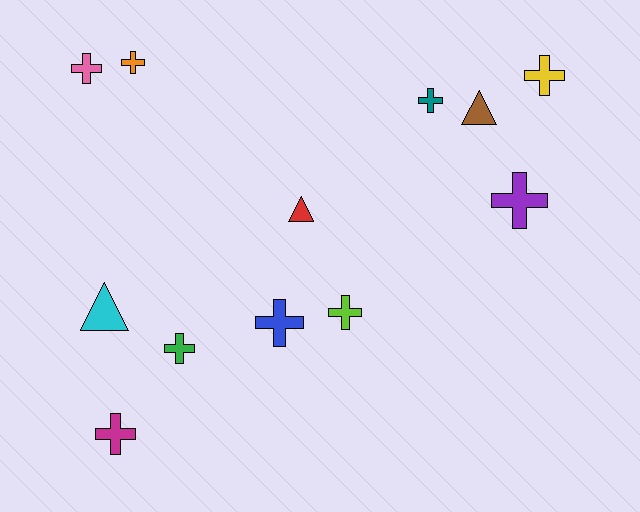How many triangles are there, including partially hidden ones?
There are 3 triangles.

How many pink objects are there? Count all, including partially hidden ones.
There is 1 pink object.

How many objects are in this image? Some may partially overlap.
There are 12 objects.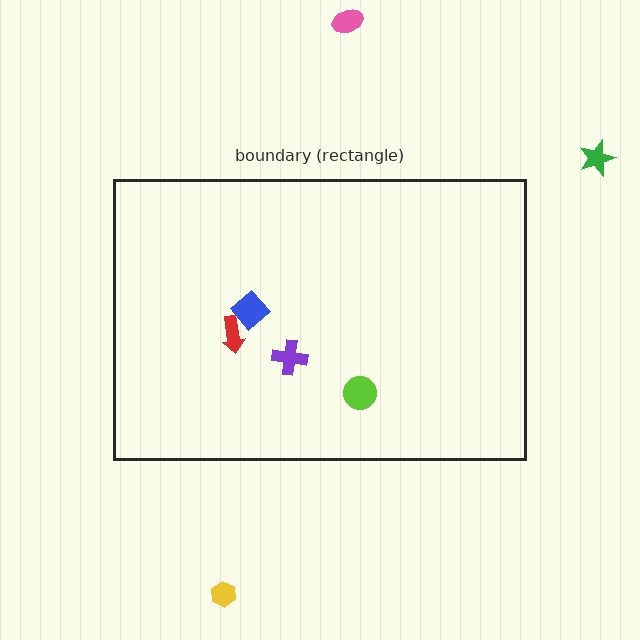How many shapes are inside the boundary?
4 inside, 3 outside.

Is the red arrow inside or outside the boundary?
Inside.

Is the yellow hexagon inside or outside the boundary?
Outside.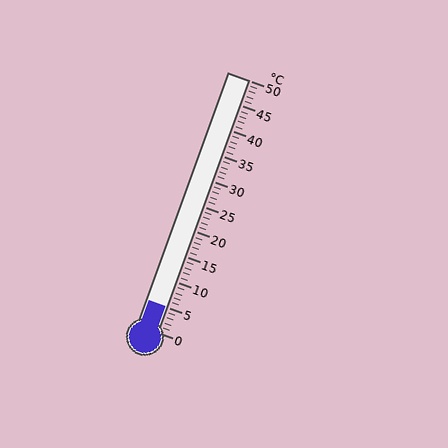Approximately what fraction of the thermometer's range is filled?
The thermometer is filled to approximately 10% of its range.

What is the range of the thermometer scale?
The thermometer scale ranges from 0°C to 50°C.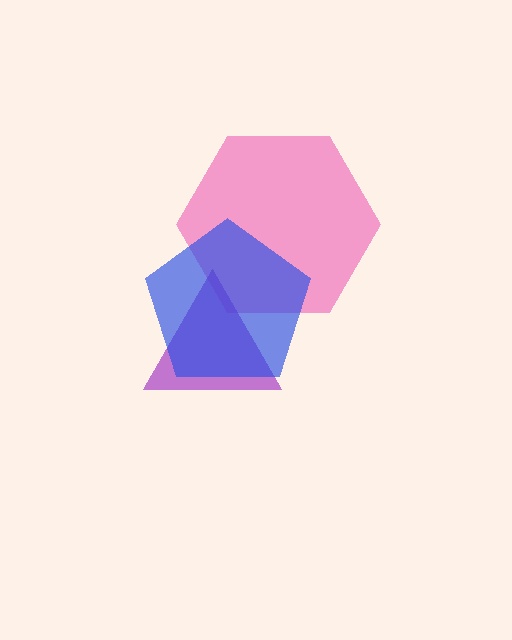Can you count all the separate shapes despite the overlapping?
Yes, there are 3 separate shapes.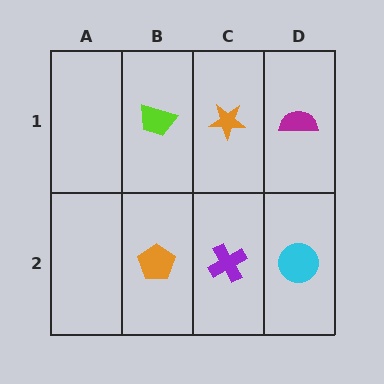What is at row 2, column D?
A cyan circle.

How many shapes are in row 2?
3 shapes.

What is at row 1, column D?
A magenta semicircle.